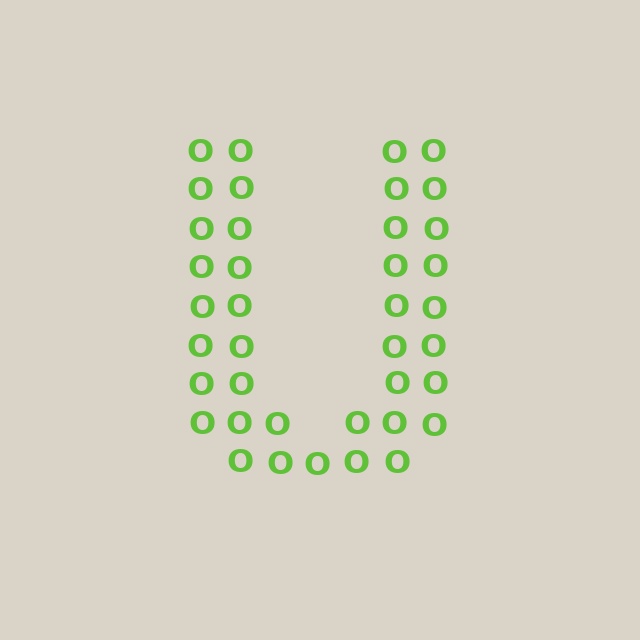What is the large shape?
The large shape is the letter U.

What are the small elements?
The small elements are letter O's.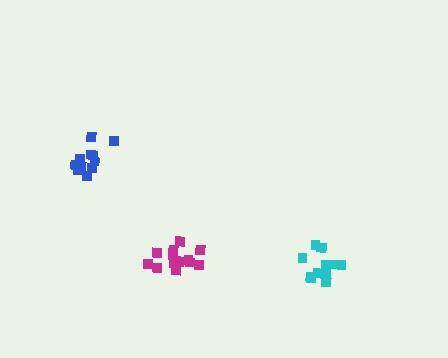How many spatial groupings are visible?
There are 3 spatial groupings.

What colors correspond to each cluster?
The clusters are colored: magenta, cyan, blue.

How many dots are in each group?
Group 1: 14 dots, Group 2: 12 dots, Group 3: 11 dots (37 total).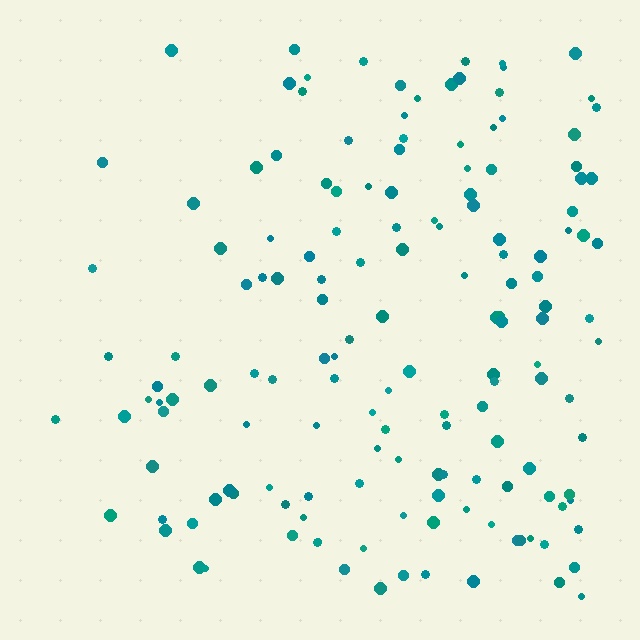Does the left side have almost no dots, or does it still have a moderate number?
Still a moderate number, just noticeably fewer than the right.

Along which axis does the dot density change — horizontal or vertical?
Horizontal.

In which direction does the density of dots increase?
From left to right, with the right side densest.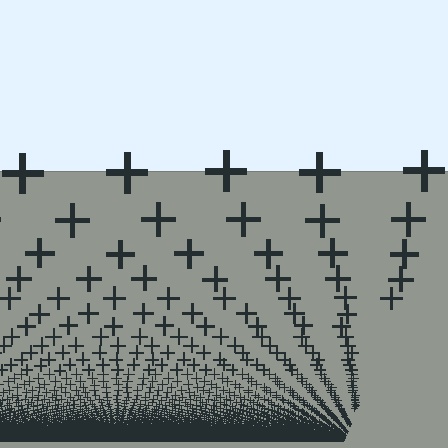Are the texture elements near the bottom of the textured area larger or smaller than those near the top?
Smaller. The gradient is inverted — elements near the bottom are smaller and denser.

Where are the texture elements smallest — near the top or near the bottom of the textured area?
Near the bottom.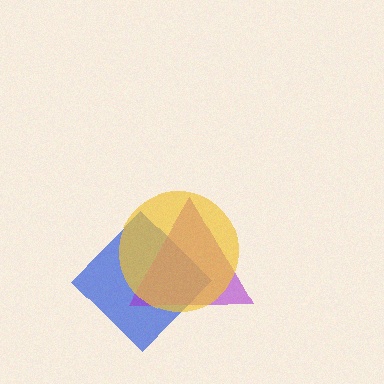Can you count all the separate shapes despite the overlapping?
Yes, there are 3 separate shapes.